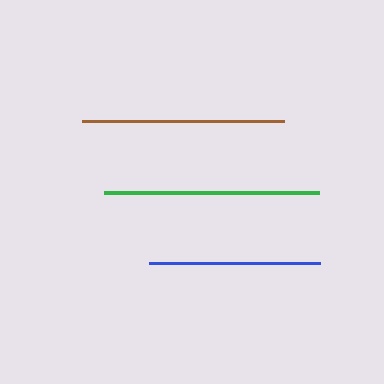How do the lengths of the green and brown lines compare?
The green and brown lines are approximately the same length.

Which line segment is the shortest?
The blue line is the shortest at approximately 172 pixels.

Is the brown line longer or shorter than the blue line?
The brown line is longer than the blue line.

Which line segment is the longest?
The green line is the longest at approximately 215 pixels.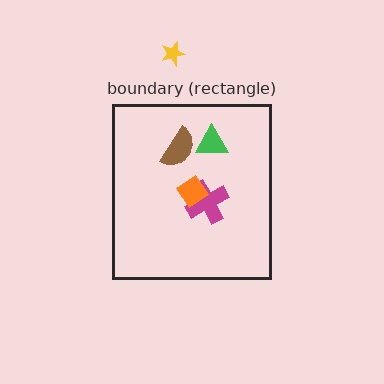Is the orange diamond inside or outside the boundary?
Inside.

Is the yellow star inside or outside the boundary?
Outside.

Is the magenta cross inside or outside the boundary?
Inside.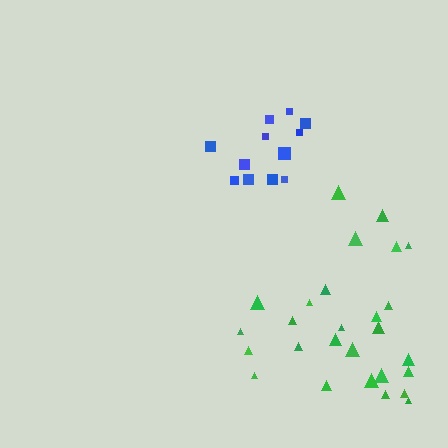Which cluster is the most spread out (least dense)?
Green.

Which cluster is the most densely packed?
Blue.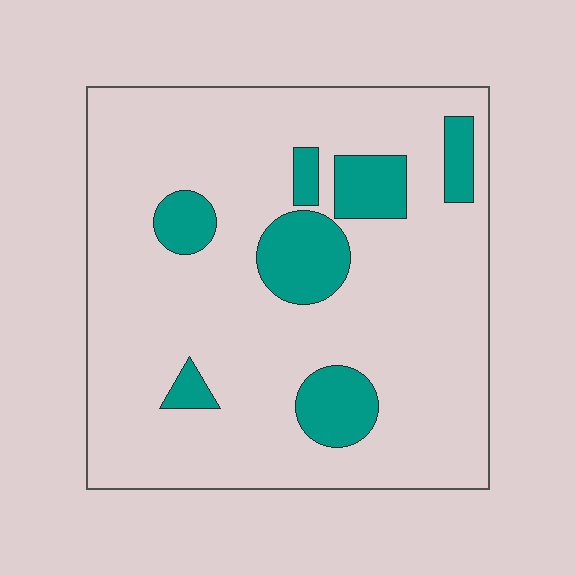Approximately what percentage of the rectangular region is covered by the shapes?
Approximately 15%.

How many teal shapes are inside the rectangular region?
7.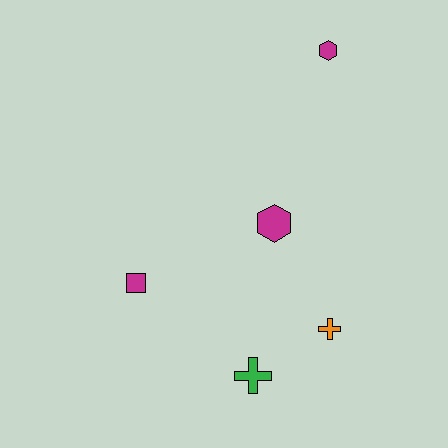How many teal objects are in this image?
There are no teal objects.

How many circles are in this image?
There are no circles.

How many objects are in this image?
There are 5 objects.